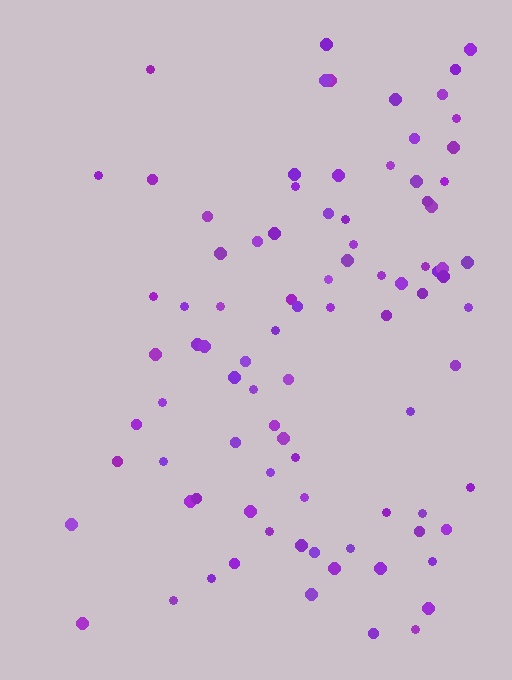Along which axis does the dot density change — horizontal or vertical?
Horizontal.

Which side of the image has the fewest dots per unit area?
The left.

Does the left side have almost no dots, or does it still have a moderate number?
Still a moderate number, just noticeably fewer than the right.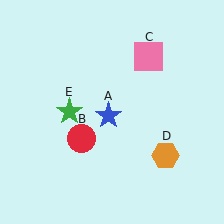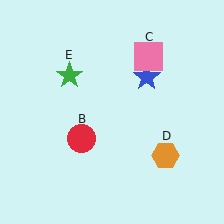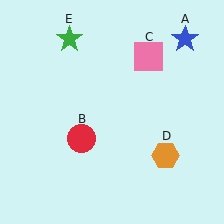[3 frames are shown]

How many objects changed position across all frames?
2 objects changed position: blue star (object A), green star (object E).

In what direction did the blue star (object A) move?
The blue star (object A) moved up and to the right.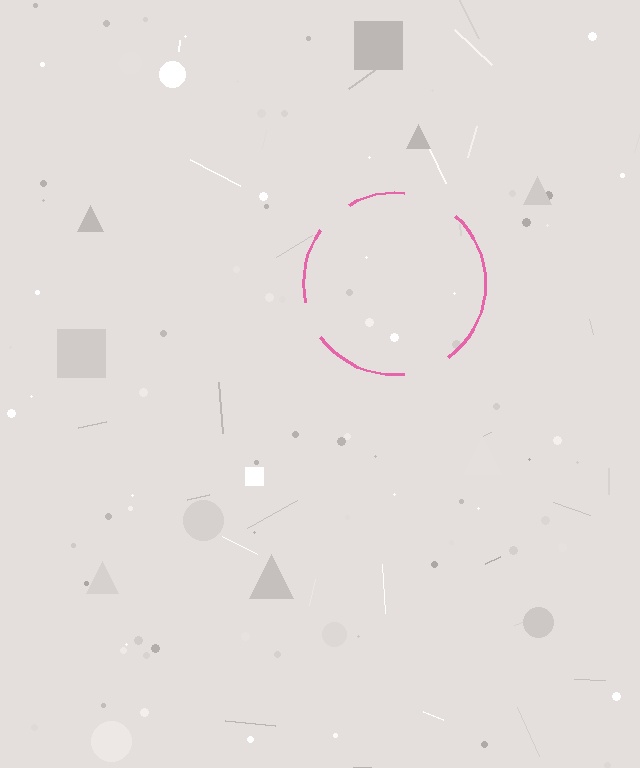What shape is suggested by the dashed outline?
The dashed outline suggests a circle.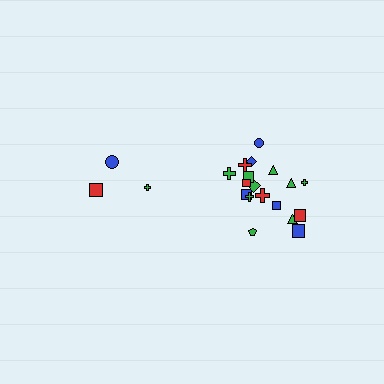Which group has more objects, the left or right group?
The right group.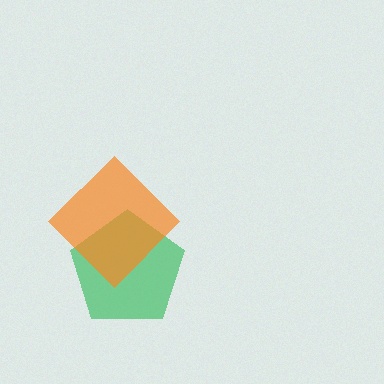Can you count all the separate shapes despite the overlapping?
Yes, there are 2 separate shapes.